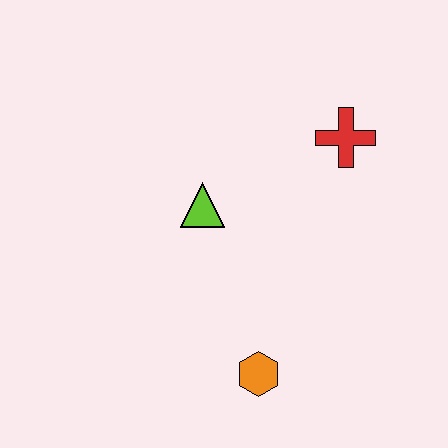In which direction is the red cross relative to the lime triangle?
The red cross is to the right of the lime triangle.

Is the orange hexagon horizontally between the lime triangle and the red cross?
Yes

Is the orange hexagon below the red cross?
Yes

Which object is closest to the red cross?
The lime triangle is closest to the red cross.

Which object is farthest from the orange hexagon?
The red cross is farthest from the orange hexagon.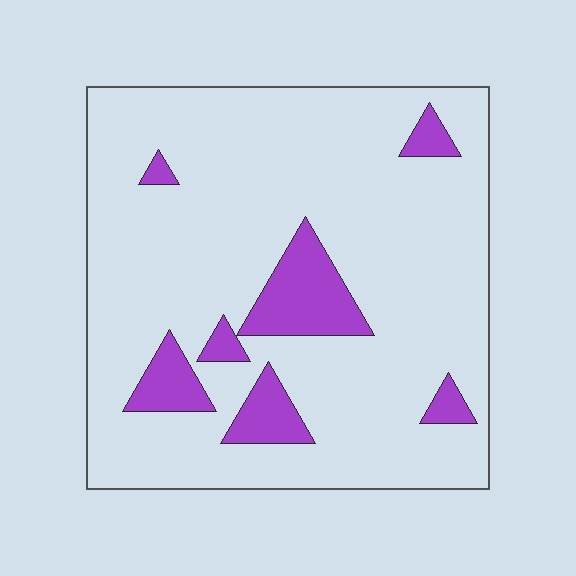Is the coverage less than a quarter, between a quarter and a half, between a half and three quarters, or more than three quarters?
Less than a quarter.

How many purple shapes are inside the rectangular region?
7.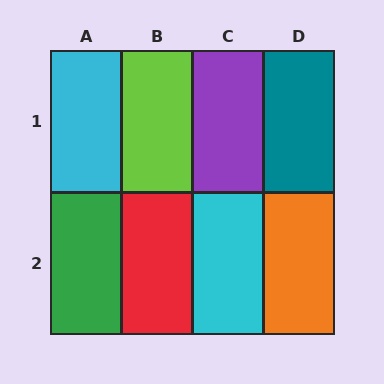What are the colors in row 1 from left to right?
Cyan, lime, purple, teal.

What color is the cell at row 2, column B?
Red.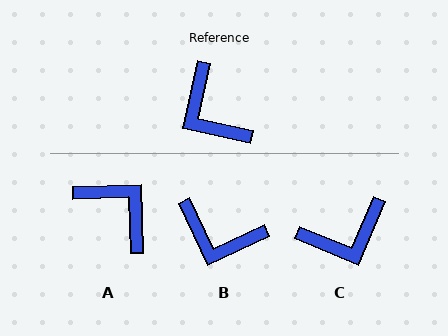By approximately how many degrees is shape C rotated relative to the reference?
Approximately 80 degrees counter-clockwise.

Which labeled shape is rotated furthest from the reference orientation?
A, about 166 degrees away.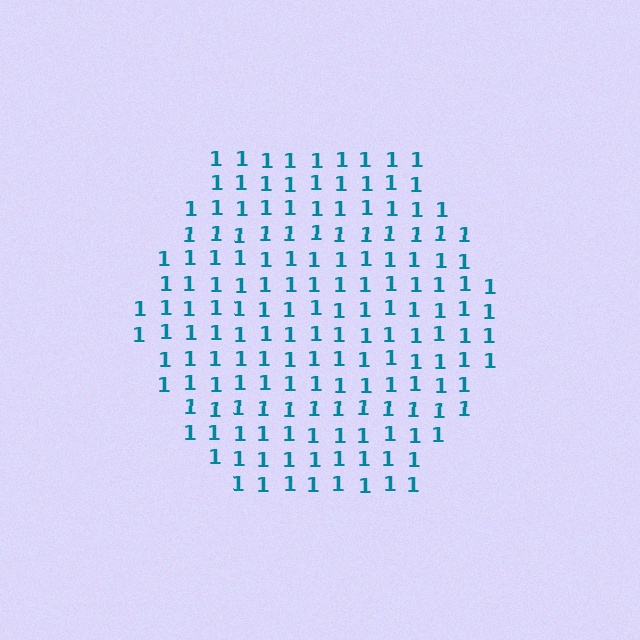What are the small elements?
The small elements are digit 1's.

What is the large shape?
The large shape is a hexagon.